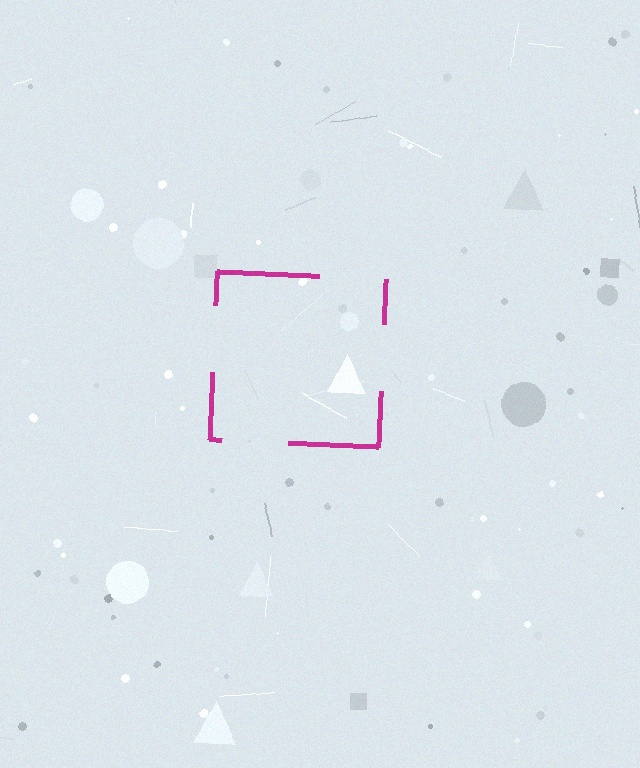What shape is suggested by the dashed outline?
The dashed outline suggests a square.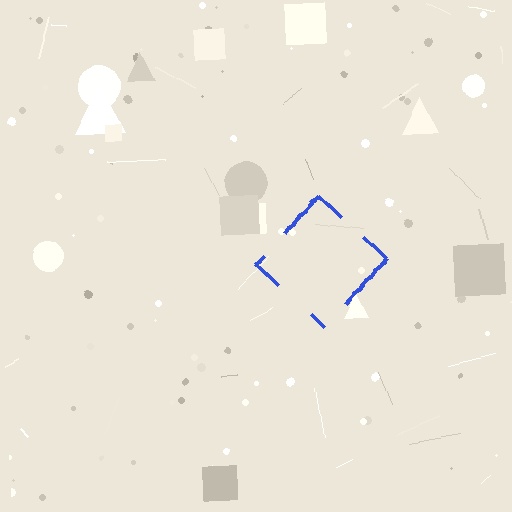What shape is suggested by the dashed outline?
The dashed outline suggests a diamond.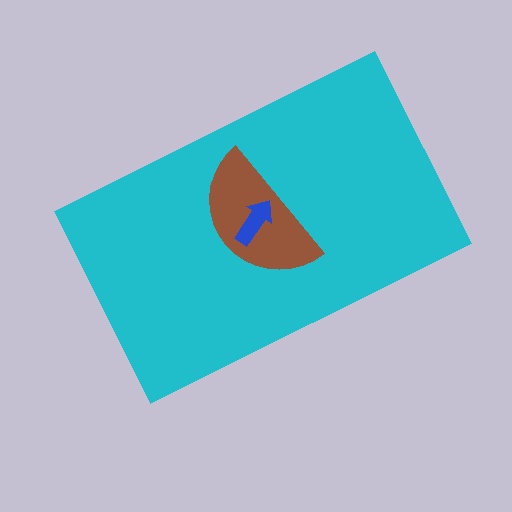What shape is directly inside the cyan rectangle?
The brown semicircle.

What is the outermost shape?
The cyan rectangle.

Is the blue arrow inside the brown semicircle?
Yes.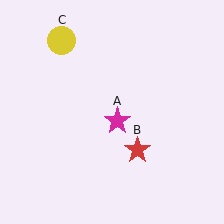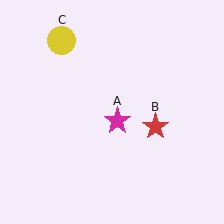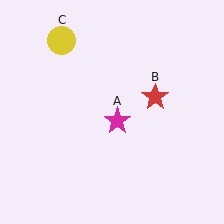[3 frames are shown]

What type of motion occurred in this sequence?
The red star (object B) rotated counterclockwise around the center of the scene.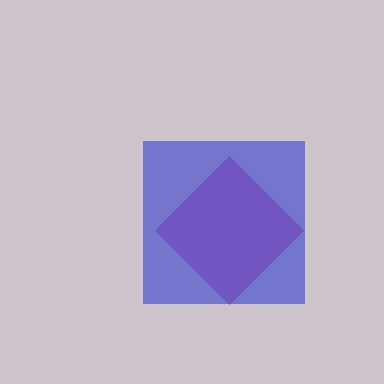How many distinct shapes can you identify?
There are 2 distinct shapes: a magenta diamond, a blue square.